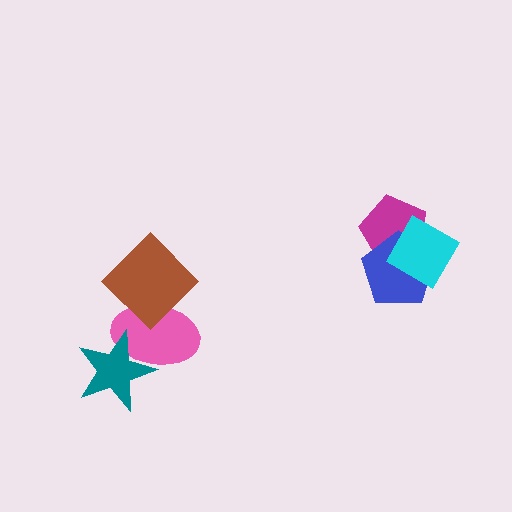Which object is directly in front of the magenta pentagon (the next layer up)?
The blue pentagon is directly in front of the magenta pentagon.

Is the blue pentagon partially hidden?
Yes, it is partially covered by another shape.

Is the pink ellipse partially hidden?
Yes, it is partially covered by another shape.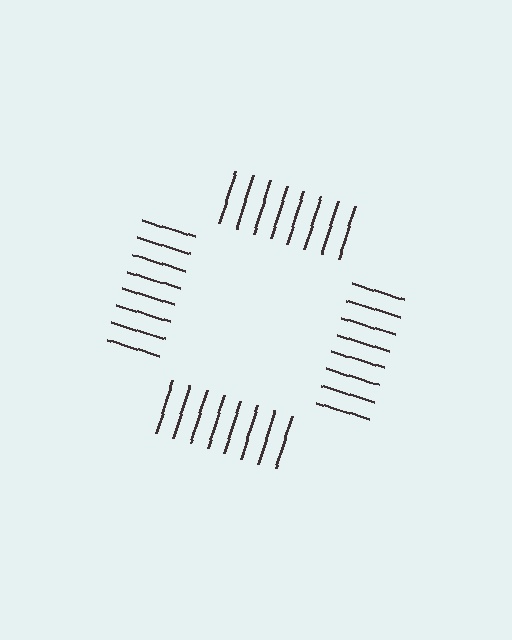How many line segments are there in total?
32 — 8 along each of the 4 edges.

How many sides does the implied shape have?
4 sides — the line-ends trace a square.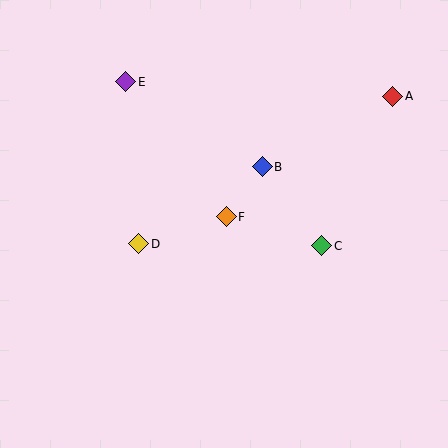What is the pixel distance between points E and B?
The distance between E and B is 161 pixels.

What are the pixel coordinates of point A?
Point A is at (393, 96).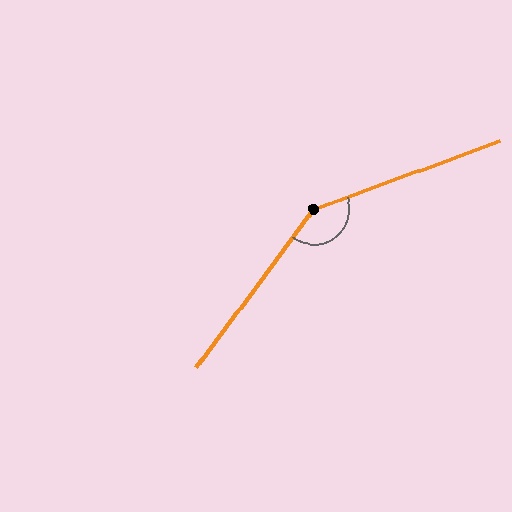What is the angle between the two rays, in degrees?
Approximately 147 degrees.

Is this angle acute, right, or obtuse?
It is obtuse.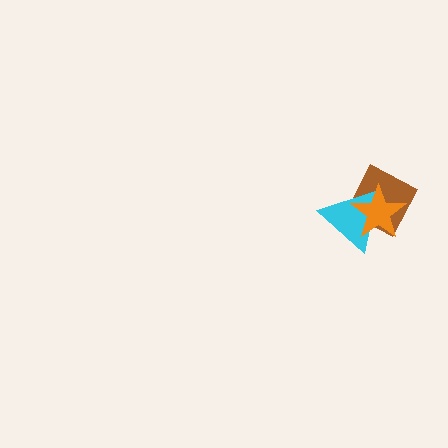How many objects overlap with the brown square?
2 objects overlap with the brown square.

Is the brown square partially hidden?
Yes, it is partially covered by another shape.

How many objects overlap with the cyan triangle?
2 objects overlap with the cyan triangle.